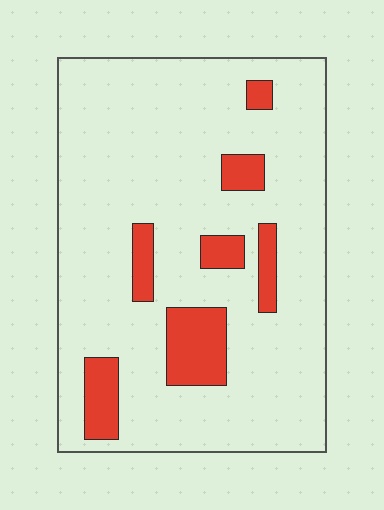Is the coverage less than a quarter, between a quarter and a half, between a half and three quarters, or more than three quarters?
Less than a quarter.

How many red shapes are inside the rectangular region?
7.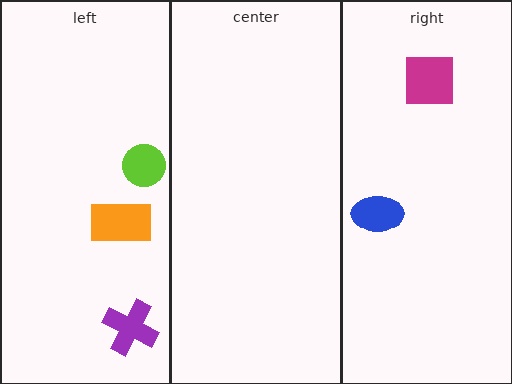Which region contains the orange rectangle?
The left region.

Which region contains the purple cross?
The left region.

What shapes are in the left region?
The purple cross, the orange rectangle, the lime circle.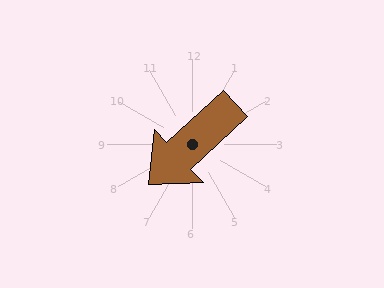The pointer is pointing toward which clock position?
Roughly 8 o'clock.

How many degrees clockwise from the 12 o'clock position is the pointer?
Approximately 227 degrees.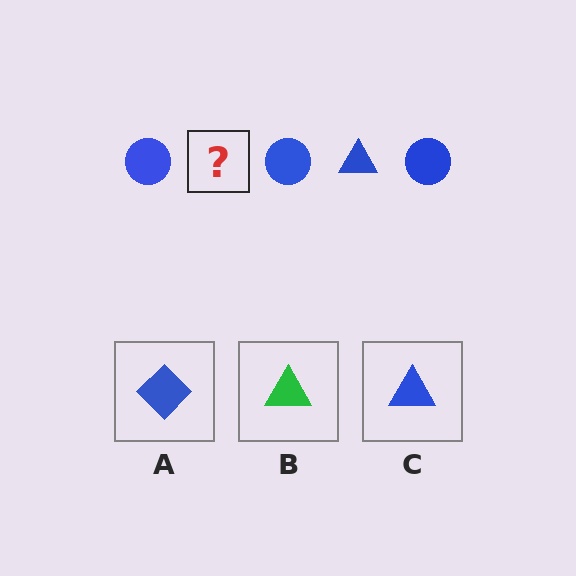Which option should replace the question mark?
Option C.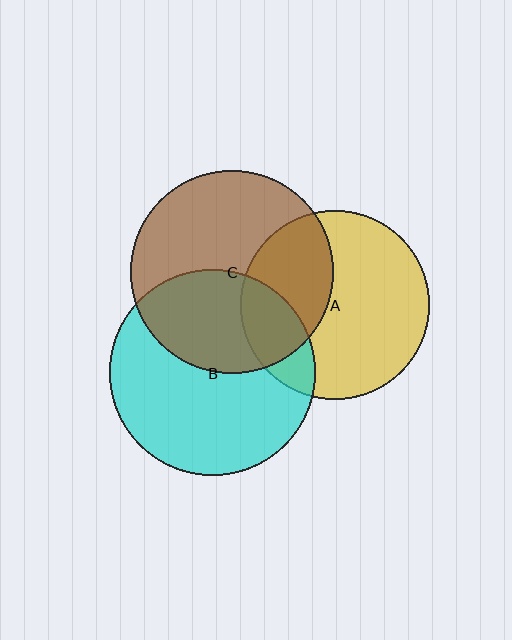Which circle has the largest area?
Circle B (cyan).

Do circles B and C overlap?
Yes.